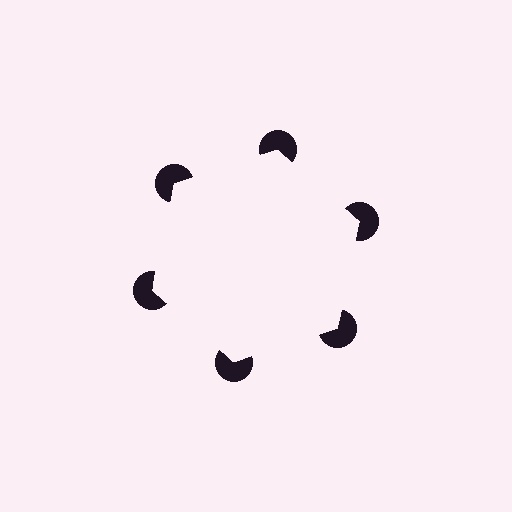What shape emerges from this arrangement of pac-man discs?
An illusory hexagon — its edges are inferred from the aligned wedge cuts in the pac-man discs, not physically drawn.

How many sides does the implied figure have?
6 sides.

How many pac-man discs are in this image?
There are 6 — one at each vertex of the illusory hexagon.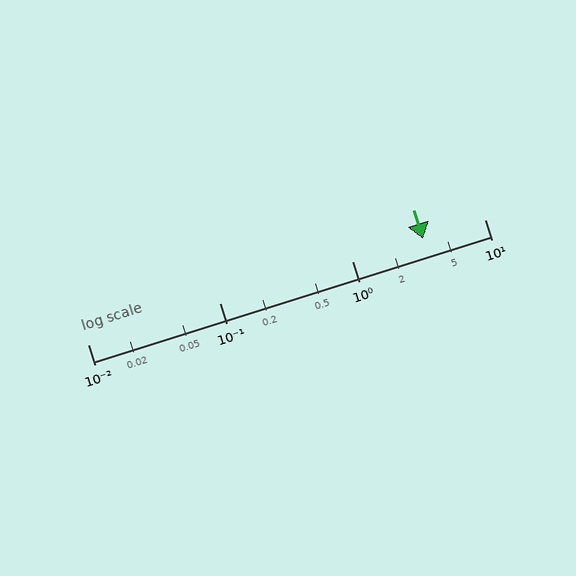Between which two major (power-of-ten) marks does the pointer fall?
The pointer is between 1 and 10.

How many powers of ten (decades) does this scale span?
The scale spans 3 decades, from 0.01 to 10.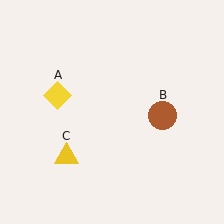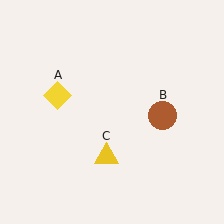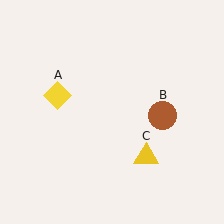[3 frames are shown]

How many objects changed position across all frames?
1 object changed position: yellow triangle (object C).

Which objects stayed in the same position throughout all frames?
Yellow diamond (object A) and brown circle (object B) remained stationary.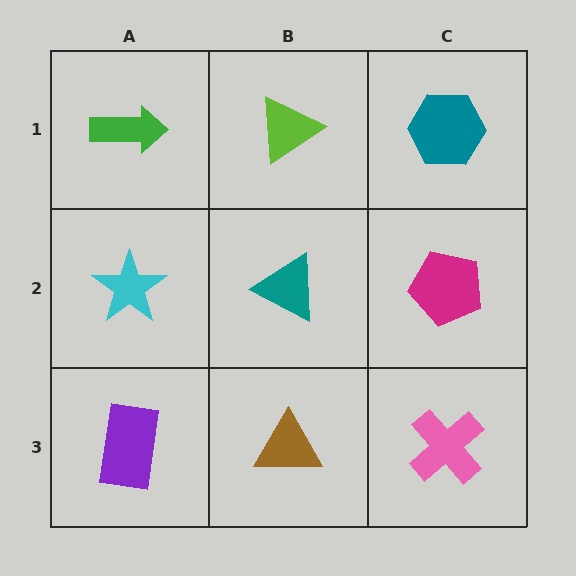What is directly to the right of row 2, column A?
A teal triangle.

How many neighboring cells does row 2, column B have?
4.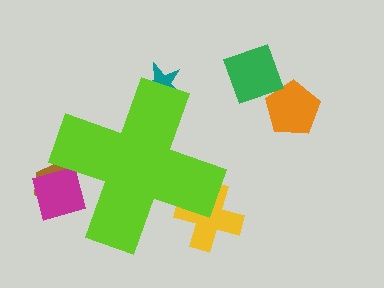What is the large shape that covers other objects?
A lime cross.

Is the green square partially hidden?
No, the green square is fully visible.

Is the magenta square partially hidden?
Yes, the magenta square is partially hidden behind the lime cross.